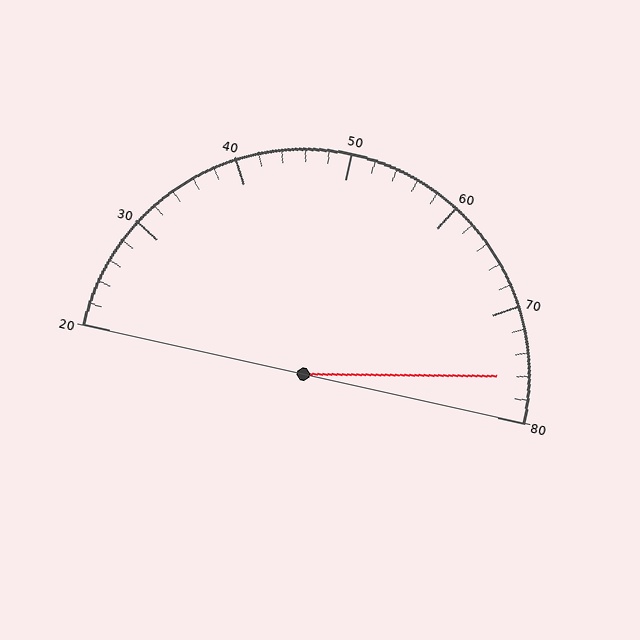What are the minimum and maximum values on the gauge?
The gauge ranges from 20 to 80.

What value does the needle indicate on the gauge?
The needle indicates approximately 76.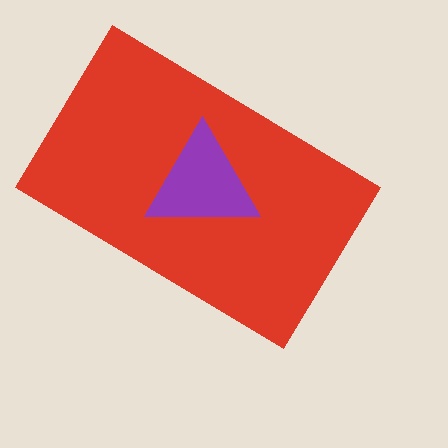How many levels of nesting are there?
2.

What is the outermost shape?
The red rectangle.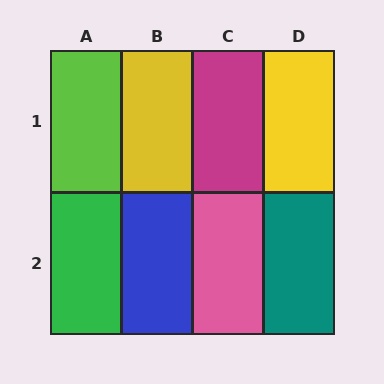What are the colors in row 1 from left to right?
Lime, yellow, magenta, yellow.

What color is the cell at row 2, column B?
Blue.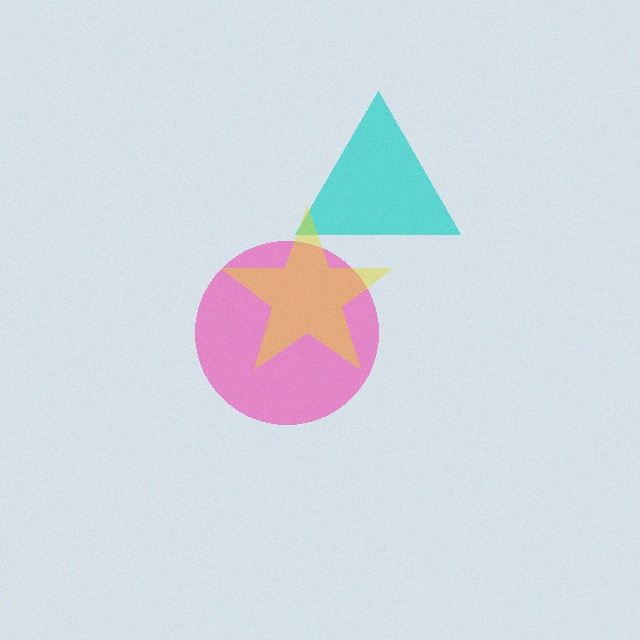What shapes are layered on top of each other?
The layered shapes are: a pink circle, a cyan triangle, a yellow star.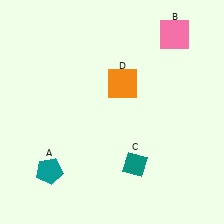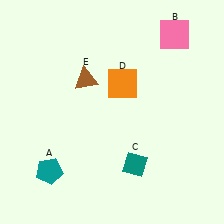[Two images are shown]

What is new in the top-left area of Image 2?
A brown triangle (E) was added in the top-left area of Image 2.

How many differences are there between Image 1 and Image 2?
There is 1 difference between the two images.